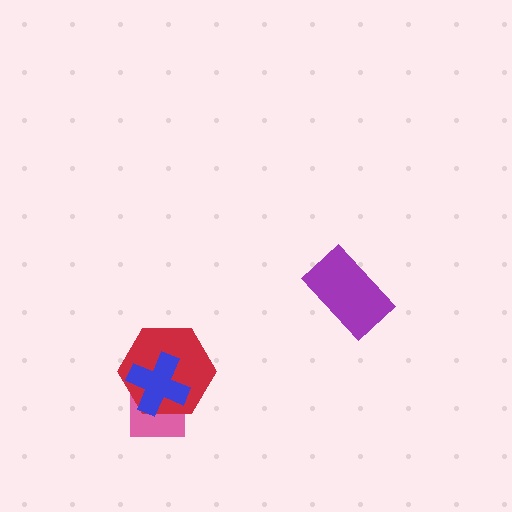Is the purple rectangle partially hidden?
No, no other shape covers it.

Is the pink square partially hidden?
Yes, it is partially covered by another shape.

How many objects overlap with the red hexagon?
2 objects overlap with the red hexagon.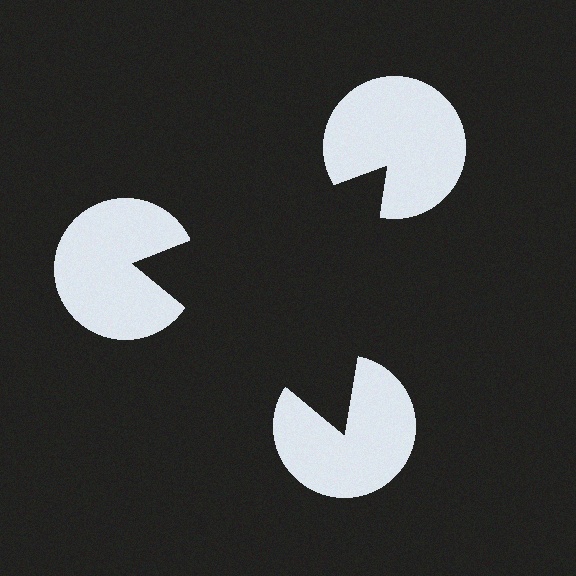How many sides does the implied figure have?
3 sides.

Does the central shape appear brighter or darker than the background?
It typically appears slightly darker than the background, even though no actual brightness change is drawn.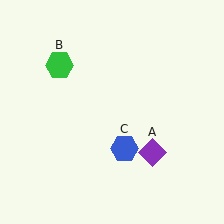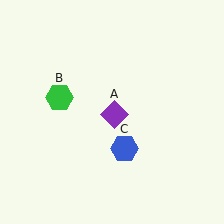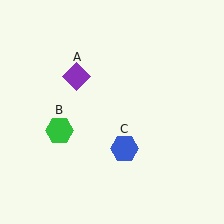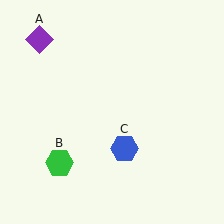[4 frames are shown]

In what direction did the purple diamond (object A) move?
The purple diamond (object A) moved up and to the left.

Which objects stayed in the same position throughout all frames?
Blue hexagon (object C) remained stationary.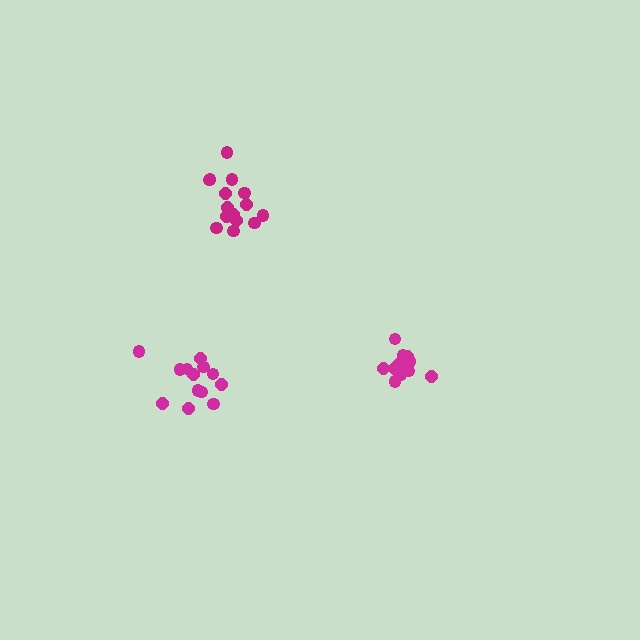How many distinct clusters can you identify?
There are 3 distinct clusters.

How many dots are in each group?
Group 1: 12 dots, Group 2: 14 dots, Group 3: 16 dots (42 total).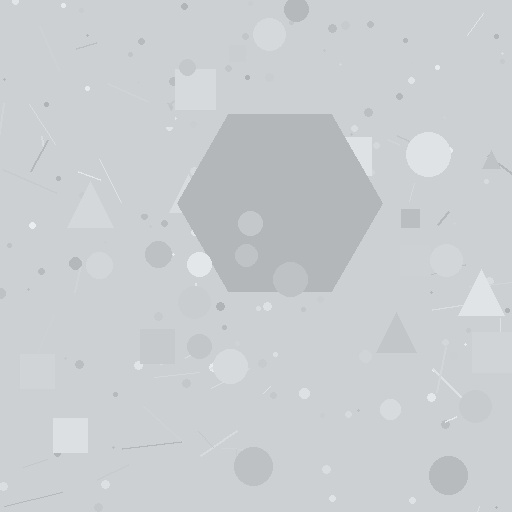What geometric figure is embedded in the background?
A hexagon is embedded in the background.